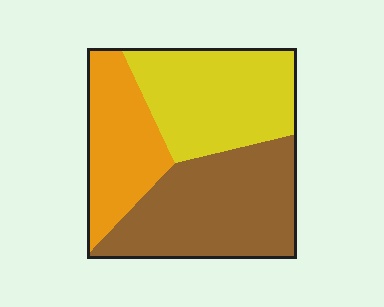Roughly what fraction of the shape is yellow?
Yellow covers around 35% of the shape.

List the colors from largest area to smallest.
From largest to smallest: brown, yellow, orange.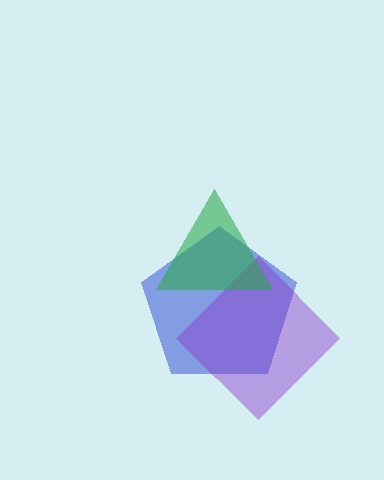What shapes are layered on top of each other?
The layered shapes are: a blue pentagon, a purple diamond, a green triangle.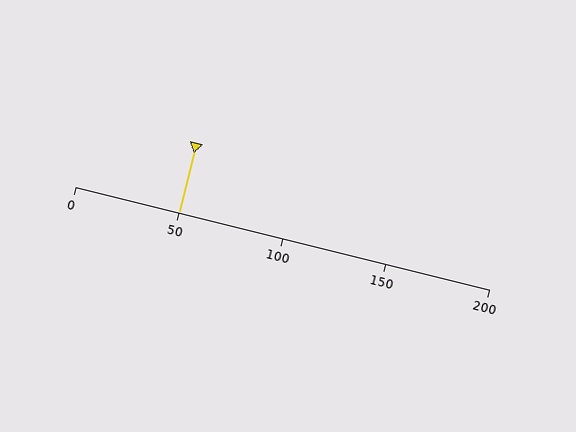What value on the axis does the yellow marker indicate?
The marker indicates approximately 50.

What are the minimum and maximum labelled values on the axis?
The axis runs from 0 to 200.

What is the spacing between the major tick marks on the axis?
The major ticks are spaced 50 apart.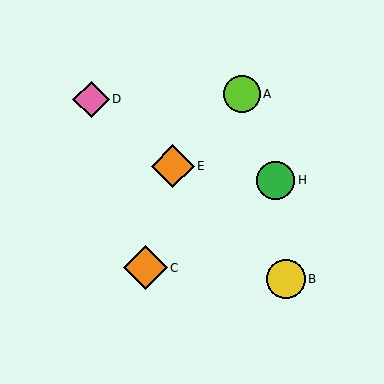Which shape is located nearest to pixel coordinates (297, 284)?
The yellow circle (labeled B) at (286, 279) is nearest to that location.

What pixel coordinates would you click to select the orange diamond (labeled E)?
Click at (173, 166) to select the orange diamond E.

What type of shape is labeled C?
Shape C is an orange diamond.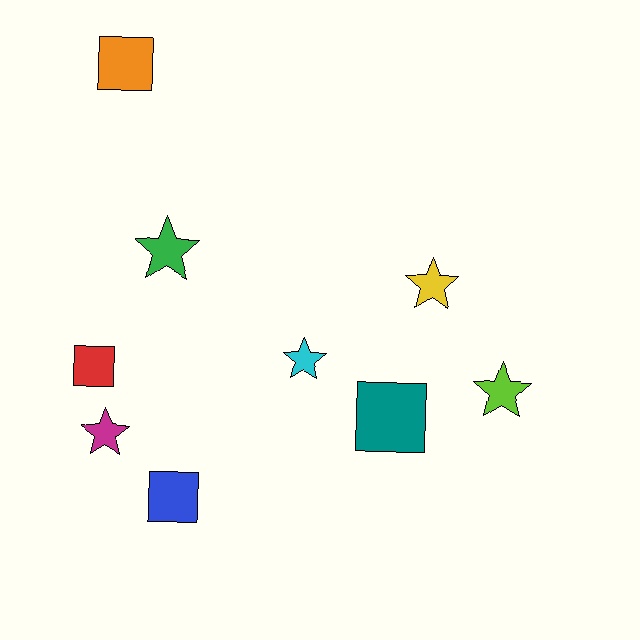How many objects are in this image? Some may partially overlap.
There are 9 objects.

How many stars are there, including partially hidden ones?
There are 5 stars.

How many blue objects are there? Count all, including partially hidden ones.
There is 1 blue object.